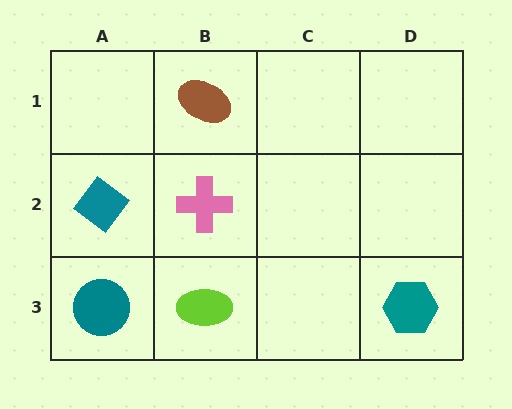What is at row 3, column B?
A lime ellipse.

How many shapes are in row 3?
3 shapes.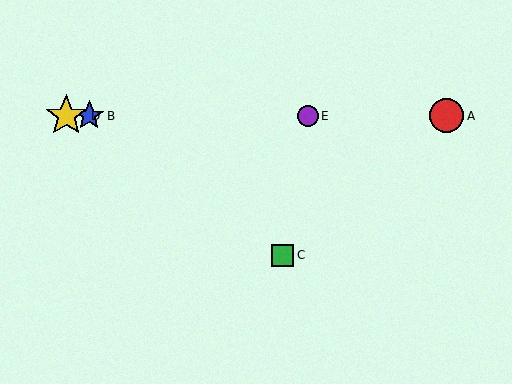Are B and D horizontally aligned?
Yes, both are at y≈116.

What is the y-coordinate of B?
Object B is at y≈116.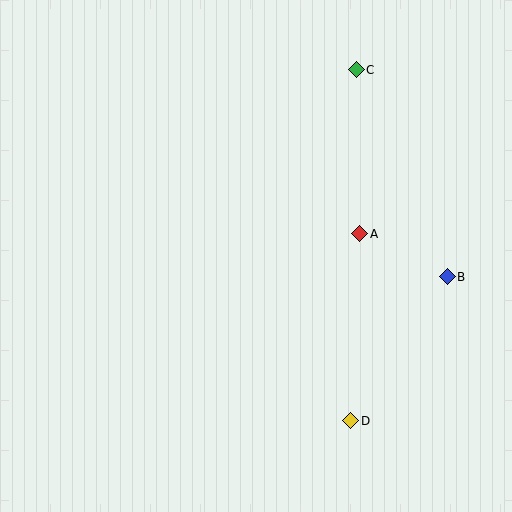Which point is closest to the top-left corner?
Point C is closest to the top-left corner.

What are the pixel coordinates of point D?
Point D is at (351, 421).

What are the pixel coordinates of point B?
Point B is at (447, 277).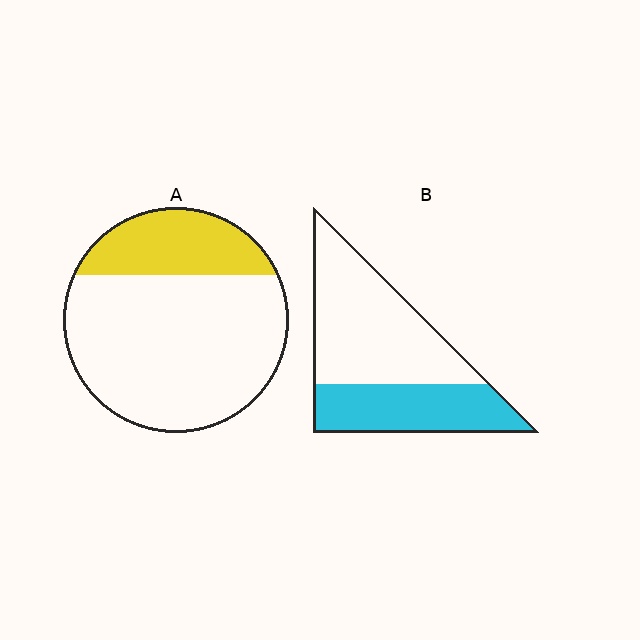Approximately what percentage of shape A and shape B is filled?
A is approximately 25% and B is approximately 40%.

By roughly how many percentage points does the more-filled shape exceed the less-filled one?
By roughly 15 percentage points (B over A).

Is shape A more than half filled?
No.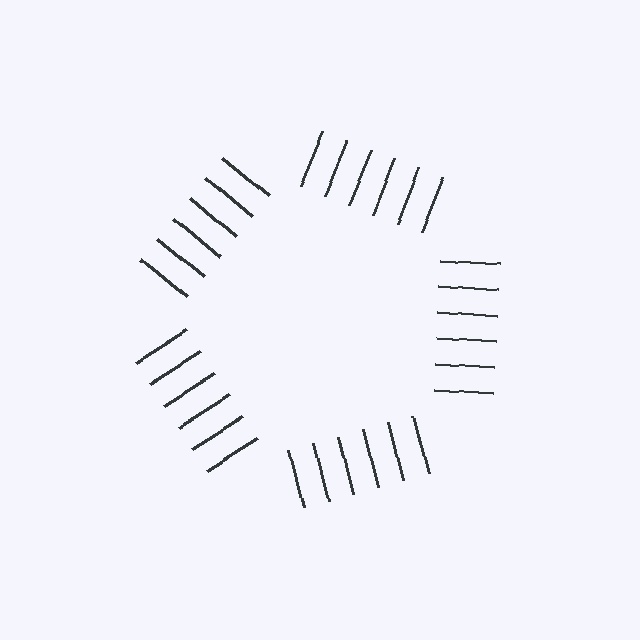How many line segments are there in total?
30 — 6 along each of the 5 edges.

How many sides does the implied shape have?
5 sides — the line-ends trace a pentagon.